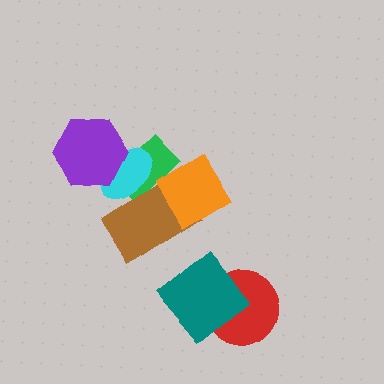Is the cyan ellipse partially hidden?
Yes, it is partially covered by another shape.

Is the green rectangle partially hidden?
Yes, it is partially covered by another shape.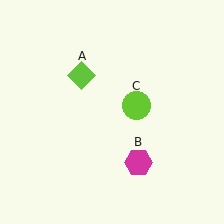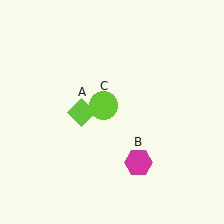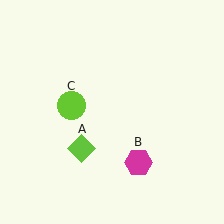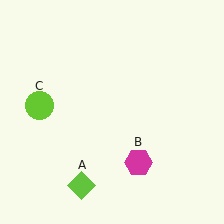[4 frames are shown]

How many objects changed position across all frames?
2 objects changed position: lime diamond (object A), lime circle (object C).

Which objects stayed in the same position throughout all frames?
Magenta hexagon (object B) remained stationary.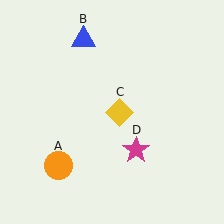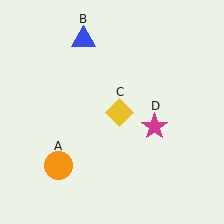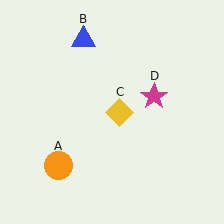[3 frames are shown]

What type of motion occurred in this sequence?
The magenta star (object D) rotated counterclockwise around the center of the scene.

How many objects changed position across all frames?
1 object changed position: magenta star (object D).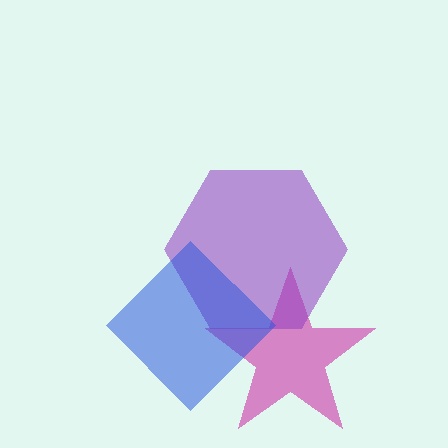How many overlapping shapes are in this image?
There are 3 overlapping shapes in the image.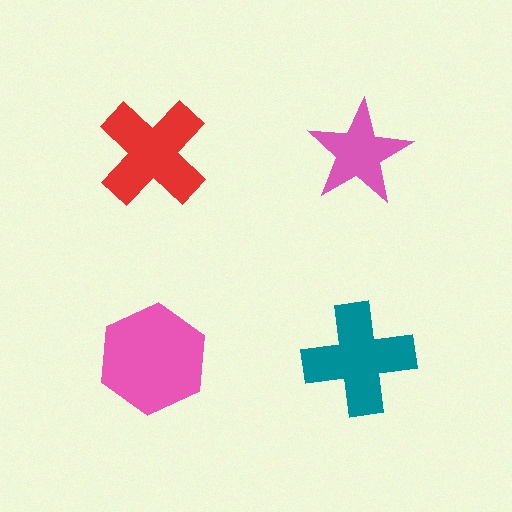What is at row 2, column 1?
A pink hexagon.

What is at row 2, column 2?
A teal cross.